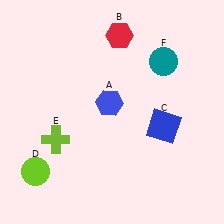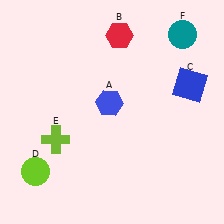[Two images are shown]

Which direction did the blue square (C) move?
The blue square (C) moved up.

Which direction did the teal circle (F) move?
The teal circle (F) moved up.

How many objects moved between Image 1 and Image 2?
2 objects moved between the two images.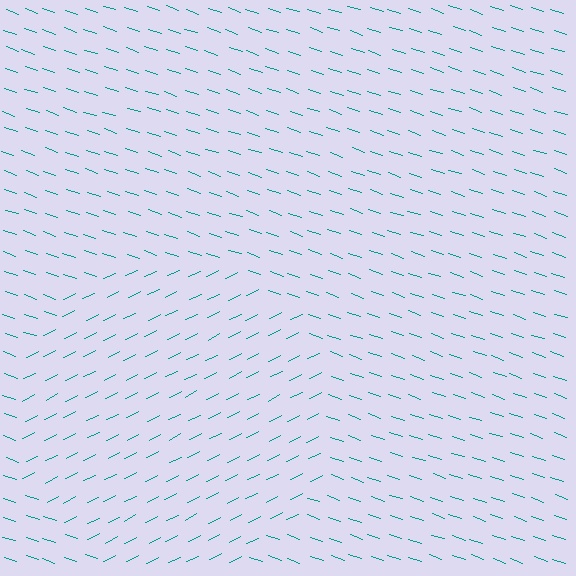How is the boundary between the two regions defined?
The boundary is defined purely by a change in line orientation (approximately 45 degrees difference). All lines are the same color and thickness.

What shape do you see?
I see a circle.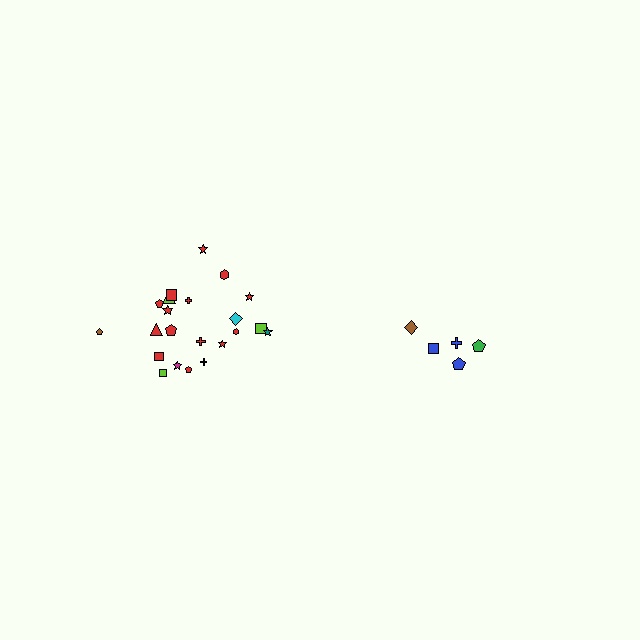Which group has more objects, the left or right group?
The left group.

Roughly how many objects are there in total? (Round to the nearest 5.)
Roughly 25 objects in total.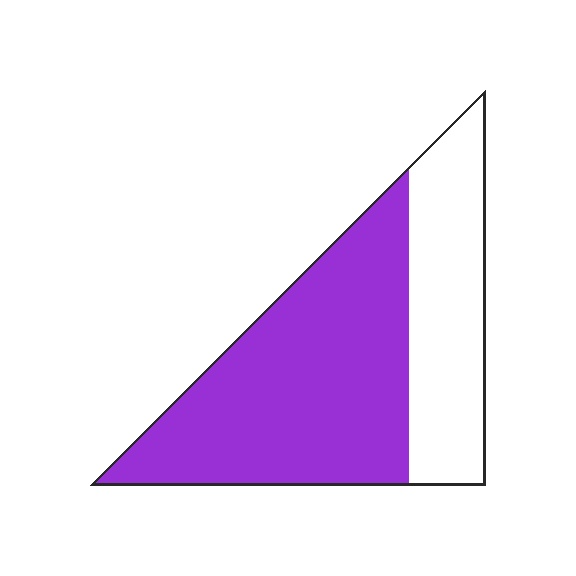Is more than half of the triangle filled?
Yes.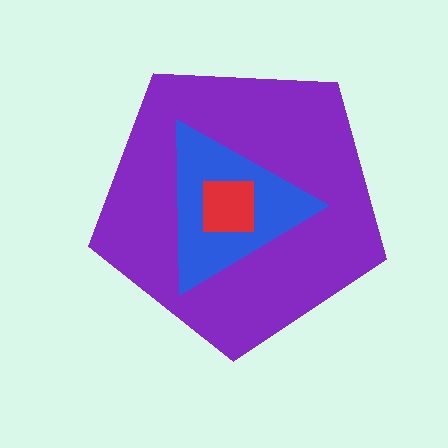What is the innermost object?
The red square.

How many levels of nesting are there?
3.